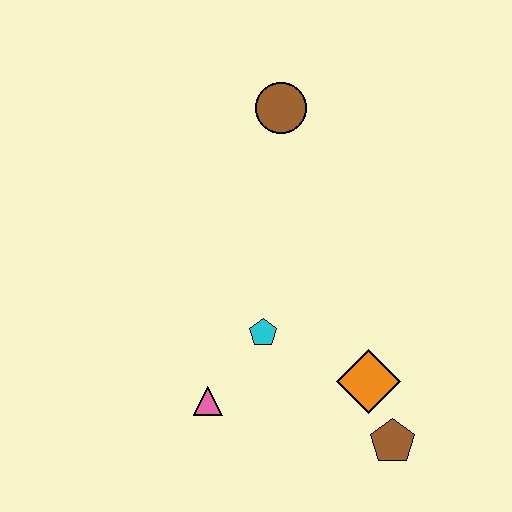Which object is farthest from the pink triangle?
The brown circle is farthest from the pink triangle.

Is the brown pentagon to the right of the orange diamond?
Yes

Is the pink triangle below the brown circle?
Yes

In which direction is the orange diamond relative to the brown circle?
The orange diamond is below the brown circle.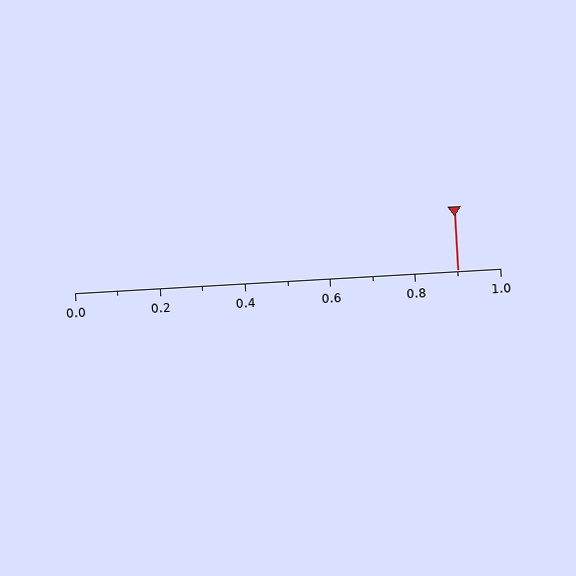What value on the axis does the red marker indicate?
The marker indicates approximately 0.9.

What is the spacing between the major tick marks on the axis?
The major ticks are spaced 0.2 apart.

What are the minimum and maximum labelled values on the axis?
The axis runs from 0.0 to 1.0.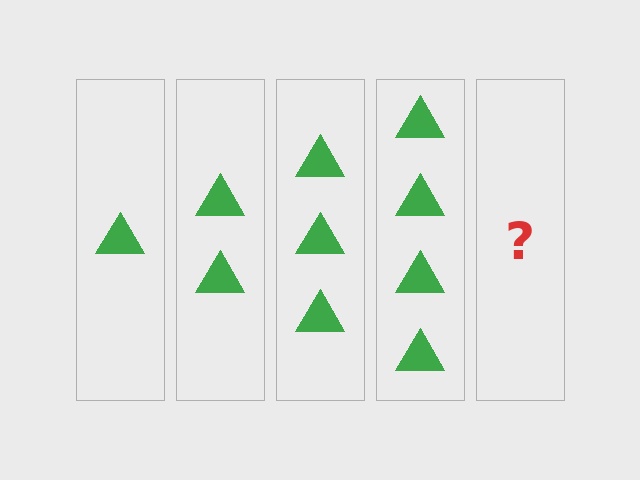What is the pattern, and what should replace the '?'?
The pattern is that each step adds one more triangle. The '?' should be 5 triangles.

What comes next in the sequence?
The next element should be 5 triangles.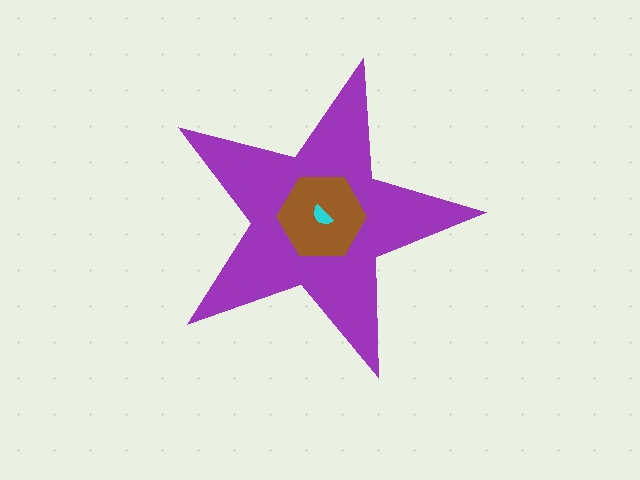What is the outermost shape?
The purple star.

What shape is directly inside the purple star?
The brown hexagon.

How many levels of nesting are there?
3.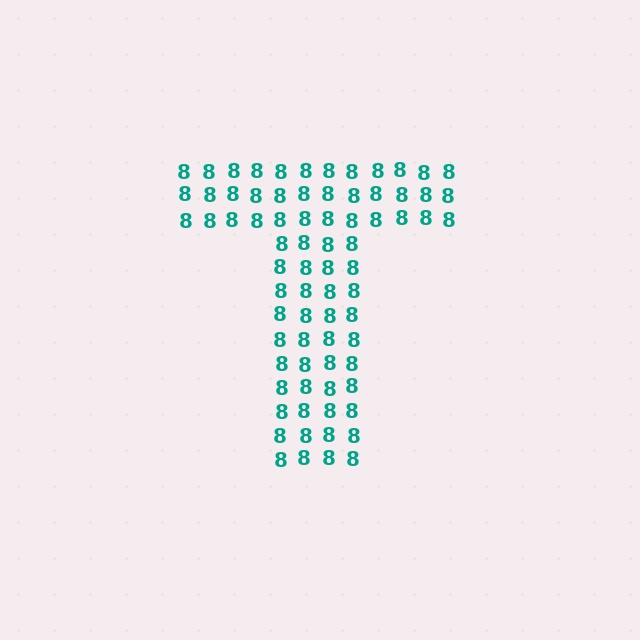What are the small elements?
The small elements are digit 8's.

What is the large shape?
The large shape is the letter T.